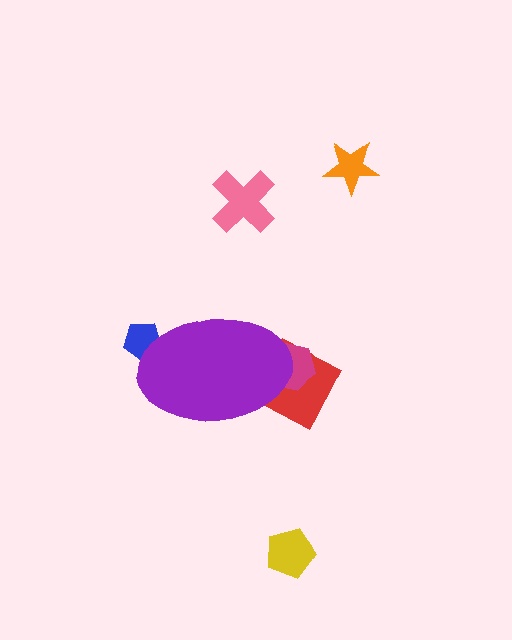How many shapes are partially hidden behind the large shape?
3 shapes are partially hidden.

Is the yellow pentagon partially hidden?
No, the yellow pentagon is fully visible.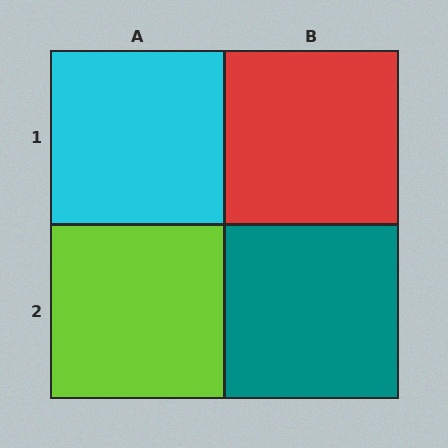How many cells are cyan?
1 cell is cyan.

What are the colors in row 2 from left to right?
Lime, teal.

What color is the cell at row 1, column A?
Cyan.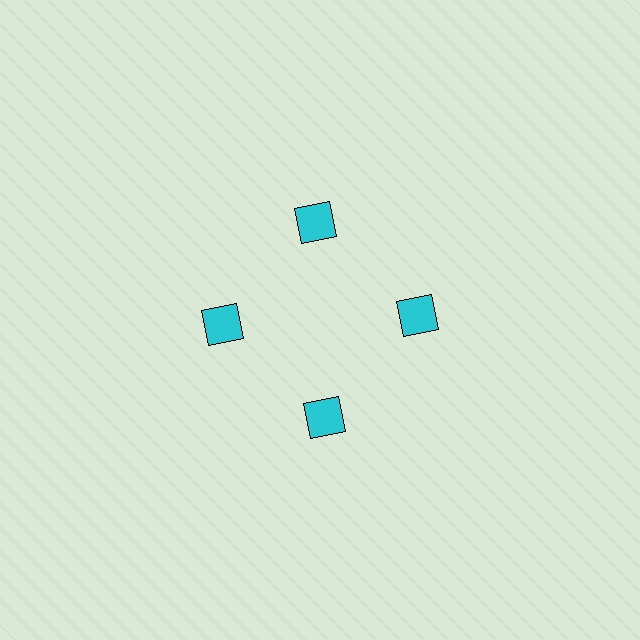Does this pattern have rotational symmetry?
Yes, this pattern has 4-fold rotational symmetry. It looks the same after rotating 90 degrees around the center.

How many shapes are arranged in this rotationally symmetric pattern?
There are 4 shapes, arranged in 4 groups of 1.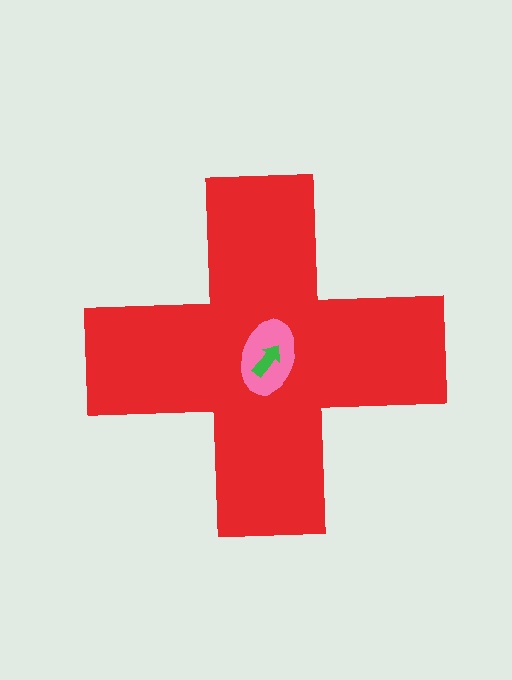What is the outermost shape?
The red cross.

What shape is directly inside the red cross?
The pink ellipse.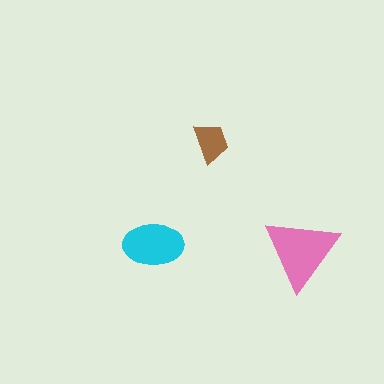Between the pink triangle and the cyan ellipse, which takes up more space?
The pink triangle.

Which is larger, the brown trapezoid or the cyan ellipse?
The cyan ellipse.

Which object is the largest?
The pink triangle.